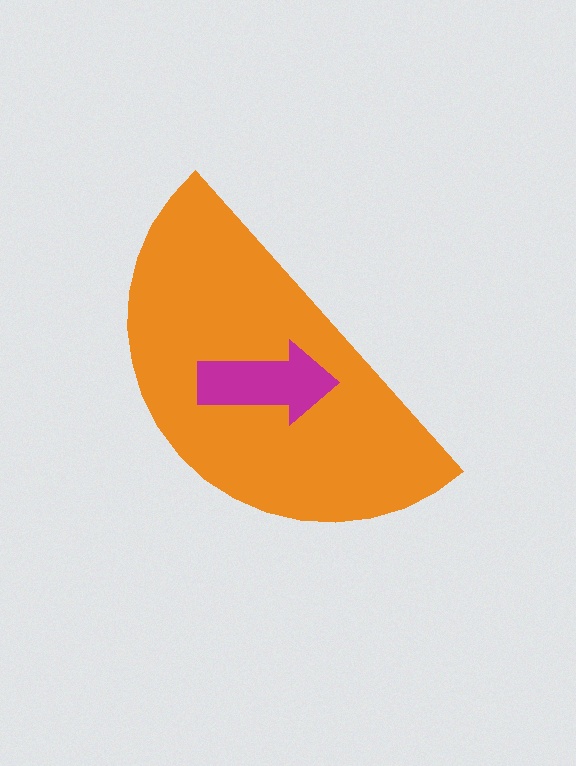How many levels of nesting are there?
2.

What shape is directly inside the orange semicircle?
The magenta arrow.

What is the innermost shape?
The magenta arrow.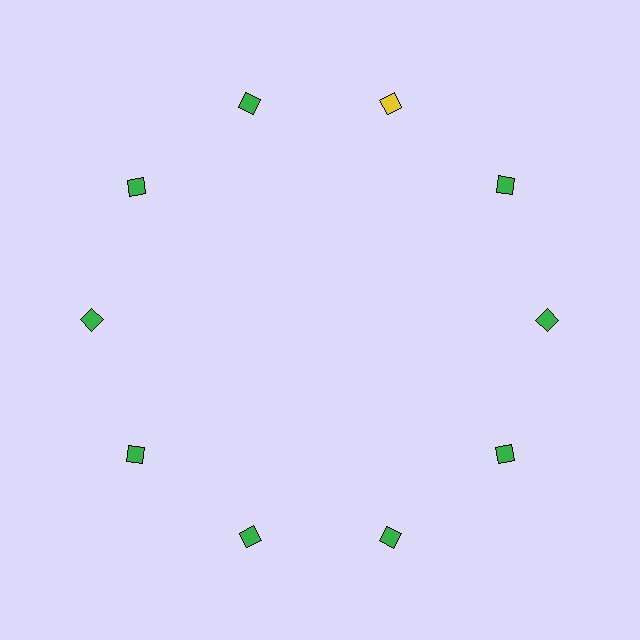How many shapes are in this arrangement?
There are 10 shapes arranged in a ring pattern.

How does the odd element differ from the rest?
It has a different color: yellow instead of green.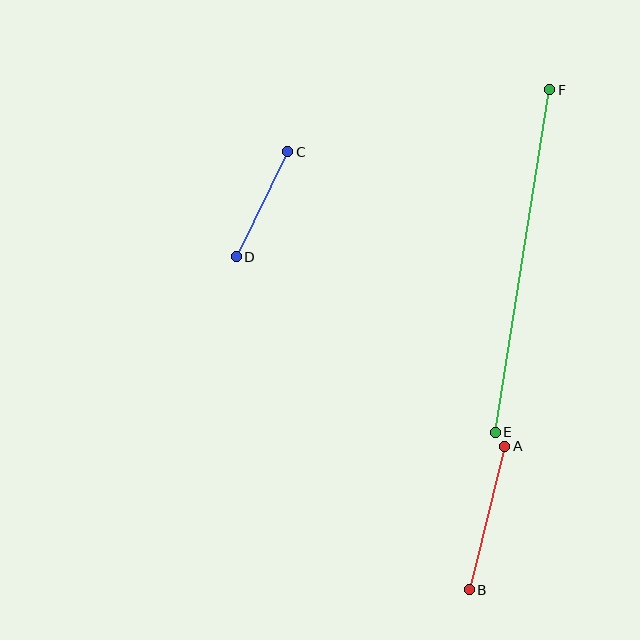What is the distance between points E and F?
The distance is approximately 347 pixels.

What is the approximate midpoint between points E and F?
The midpoint is at approximately (523, 261) pixels.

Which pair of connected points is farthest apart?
Points E and F are farthest apart.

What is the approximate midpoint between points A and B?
The midpoint is at approximately (487, 518) pixels.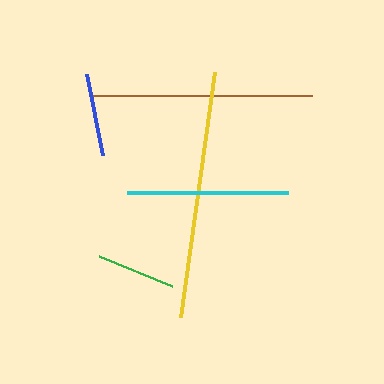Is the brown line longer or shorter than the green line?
The brown line is longer than the green line.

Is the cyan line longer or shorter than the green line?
The cyan line is longer than the green line.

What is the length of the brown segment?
The brown segment is approximately 219 pixels long.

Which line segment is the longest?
The yellow line is the longest at approximately 247 pixels.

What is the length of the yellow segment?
The yellow segment is approximately 247 pixels long.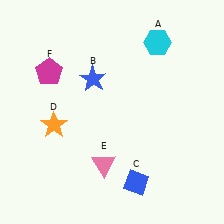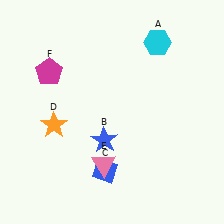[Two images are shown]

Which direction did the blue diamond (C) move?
The blue diamond (C) moved left.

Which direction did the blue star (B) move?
The blue star (B) moved down.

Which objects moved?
The objects that moved are: the blue star (B), the blue diamond (C).